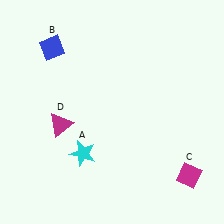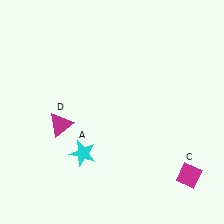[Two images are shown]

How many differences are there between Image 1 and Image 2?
There is 1 difference between the two images.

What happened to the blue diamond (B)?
The blue diamond (B) was removed in Image 2. It was in the top-left area of Image 1.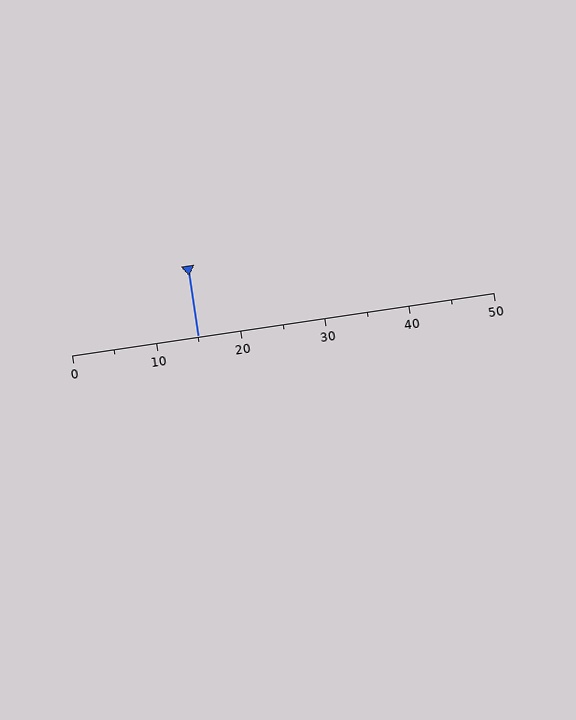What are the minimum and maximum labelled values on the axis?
The axis runs from 0 to 50.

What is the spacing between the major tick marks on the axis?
The major ticks are spaced 10 apart.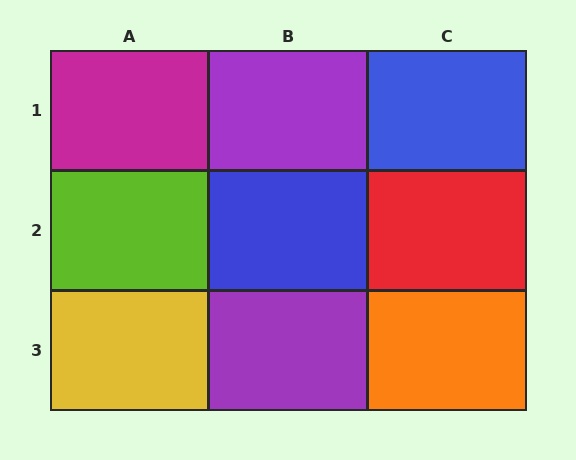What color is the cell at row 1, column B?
Purple.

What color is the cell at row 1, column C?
Blue.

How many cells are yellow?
1 cell is yellow.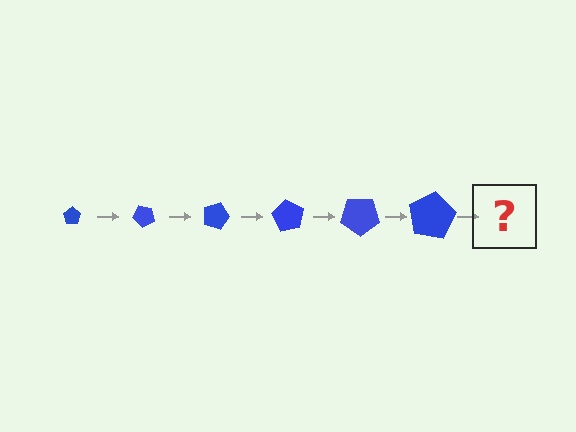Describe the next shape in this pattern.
It should be a pentagon, larger than the previous one and rotated 270 degrees from the start.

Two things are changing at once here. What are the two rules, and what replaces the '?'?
The two rules are that the pentagon grows larger each step and it rotates 45 degrees each step. The '?' should be a pentagon, larger than the previous one and rotated 270 degrees from the start.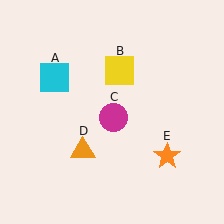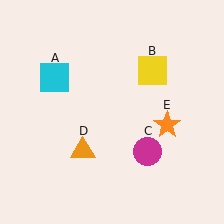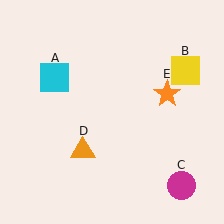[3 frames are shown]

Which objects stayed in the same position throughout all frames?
Cyan square (object A) and orange triangle (object D) remained stationary.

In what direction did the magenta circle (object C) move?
The magenta circle (object C) moved down and to the right.